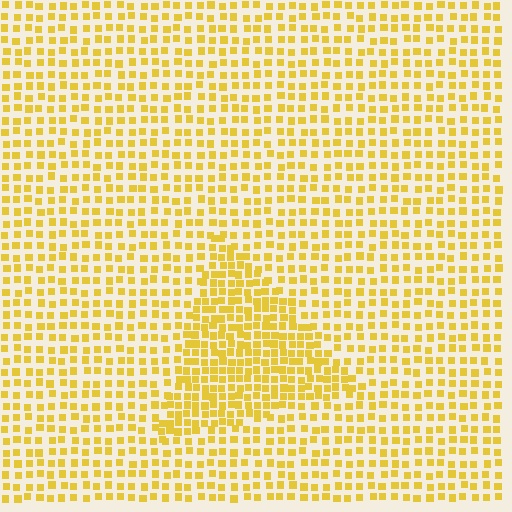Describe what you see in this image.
The image contains small yellow elements arranged at two different densities. A triangle-shaped region is visible where the elements are more densely packed than the surrounding area.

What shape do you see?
I see a triangle.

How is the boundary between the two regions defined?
The boundary is defined by a change in element density (approximately 1.7x ratio). All elements are the same color, size, and shape.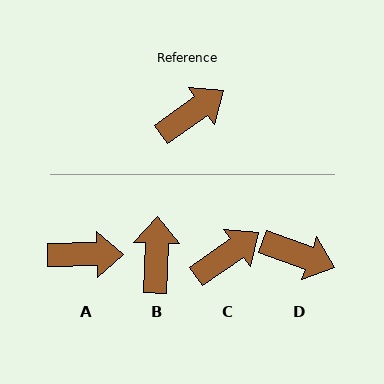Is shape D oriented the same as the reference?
No, it is off by about 54 degrees.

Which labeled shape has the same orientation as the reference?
C.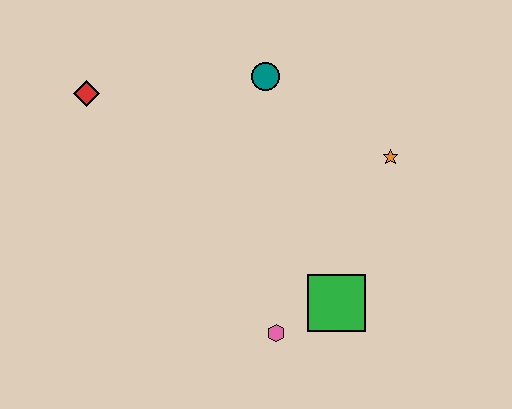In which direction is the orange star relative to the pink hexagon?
The orange star is above the pink hexagon.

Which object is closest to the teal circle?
The orange star is closest to the teal circle.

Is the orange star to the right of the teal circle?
Yes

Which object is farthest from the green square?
The red diamond is farthest from the green square.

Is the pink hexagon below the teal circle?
Yes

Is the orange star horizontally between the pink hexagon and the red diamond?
No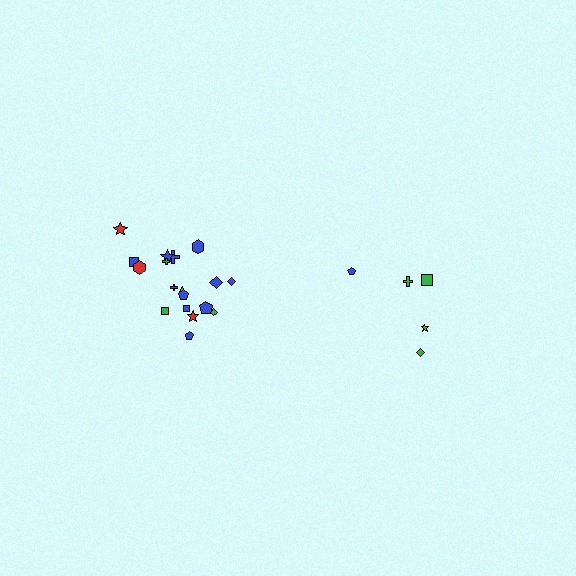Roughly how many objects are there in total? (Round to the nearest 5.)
Roughly 25 objects in total.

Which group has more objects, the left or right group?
The left group.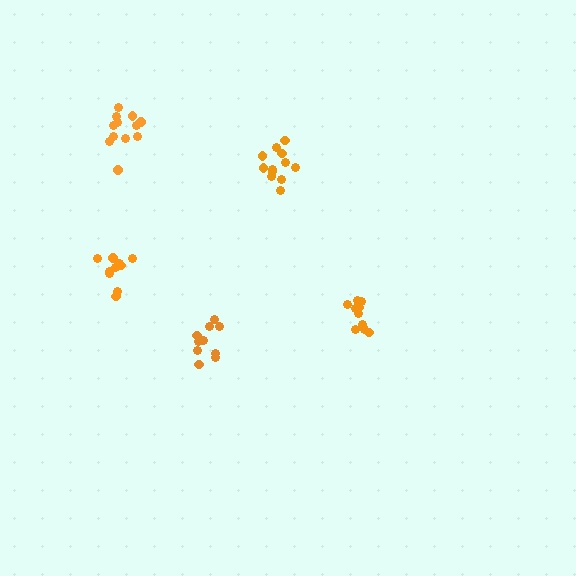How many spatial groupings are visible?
There are 5 spatial groupings.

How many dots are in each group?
Group 1: 10 dots, Group 2: 11 dots, Group 3: 12 dots, Group 4: 12 dots, Group 5: 10 dots (55 total).